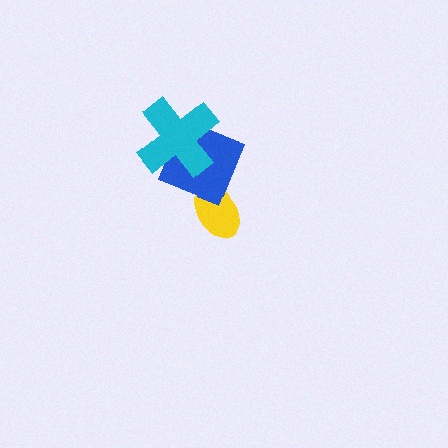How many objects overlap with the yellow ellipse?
1 object overlaps with the yellow ellipse.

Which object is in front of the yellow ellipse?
The blue diamond is in front of the yellow ellipse.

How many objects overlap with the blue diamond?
2 objects overlap with the blue diamond.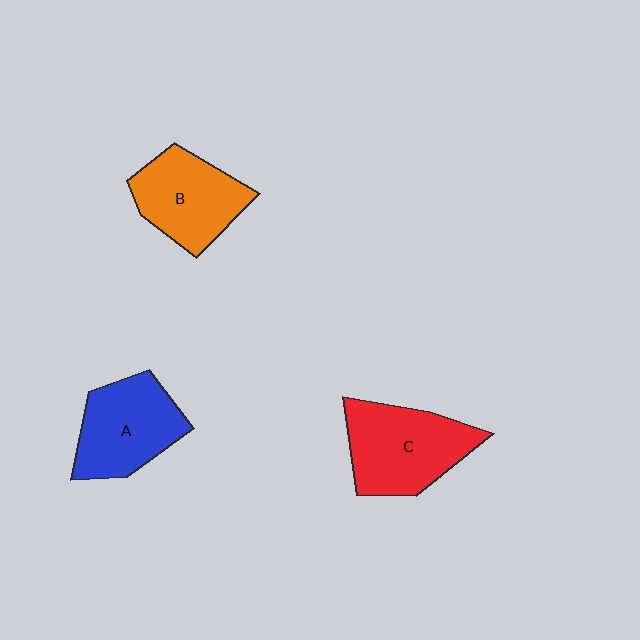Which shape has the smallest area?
Shape B (orange).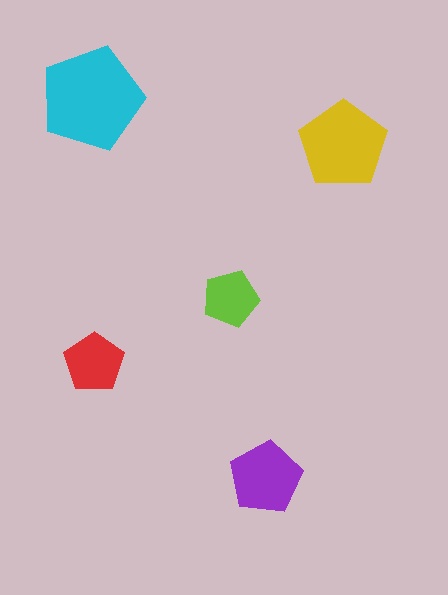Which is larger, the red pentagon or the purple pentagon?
The purple one.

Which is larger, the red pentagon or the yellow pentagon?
The yellow one.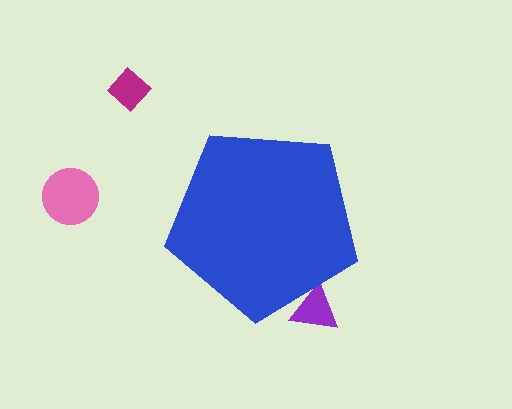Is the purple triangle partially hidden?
Yes, the purple triangle is partially hidden behind the blue pentagon.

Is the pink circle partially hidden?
No, the pink circle is fully visible.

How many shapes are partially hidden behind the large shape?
1 shape is partially hidden.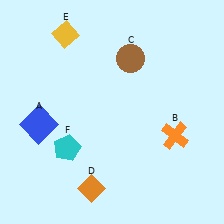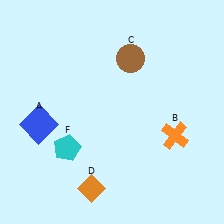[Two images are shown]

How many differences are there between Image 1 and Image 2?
There is 1 difference between the two images.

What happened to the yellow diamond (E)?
The yellow diamond (E) was removed in Image 2. It was in the top-left area of Image 1.